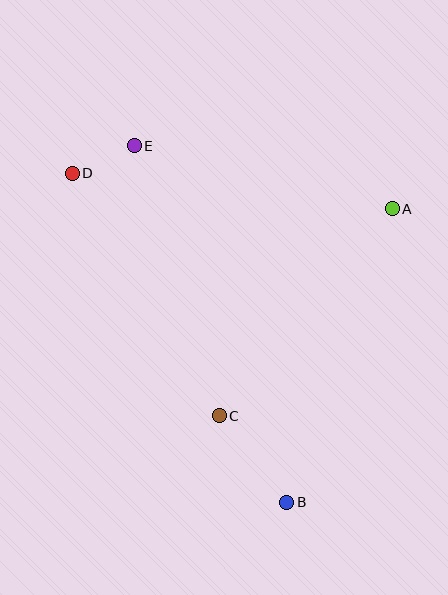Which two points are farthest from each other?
Points B and D are farthest from each other.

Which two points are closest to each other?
Points D and E are closest to each other.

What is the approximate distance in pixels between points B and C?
The distance between B and C is approximately 109 pixels.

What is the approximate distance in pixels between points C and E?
The distance between C and E is approximately 283 pixels.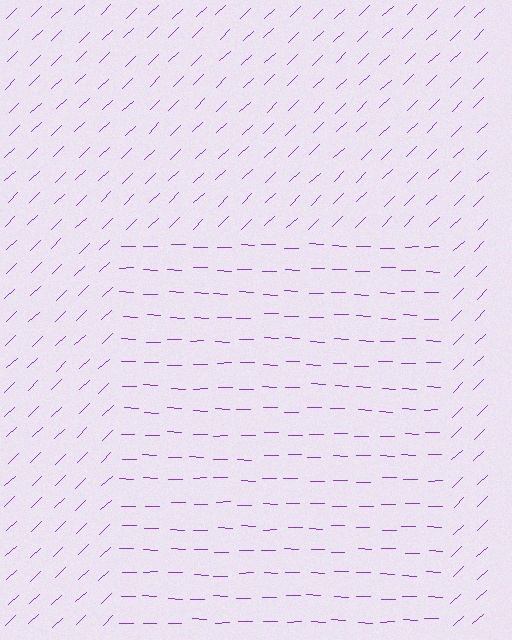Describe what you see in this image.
The image is filled with small purple line segments. A rectangle region in the image has lines oriented differently from the surrounding lines, creating a visible texture boundary.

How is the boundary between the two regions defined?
The boundary is defined purely by a change in line orientation (approximately 45 degrees difference). All lines are the same color and thickness.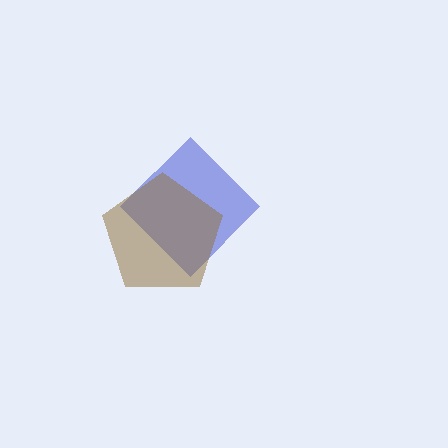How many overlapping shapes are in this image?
There are 2 overlapping shapes in the image.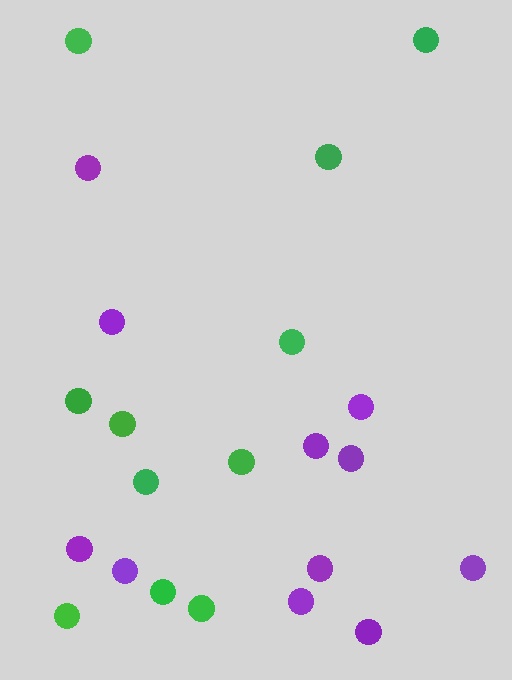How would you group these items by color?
There are 2 groups: one group of green circles (11) and one group of purple circles (11).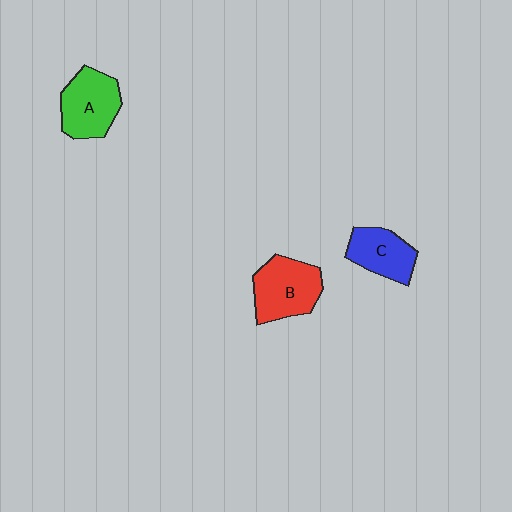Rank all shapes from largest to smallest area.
From largest to smallest: B (red), A (green), C (blue).